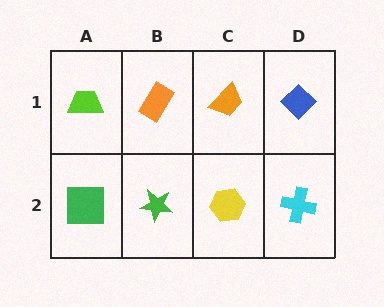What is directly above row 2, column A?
A lime trapezoid.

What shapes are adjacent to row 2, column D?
A blue diamond (row 1, column D), a yellow hexagon (row 2, column C).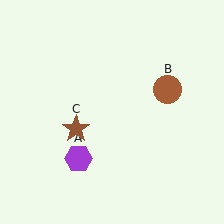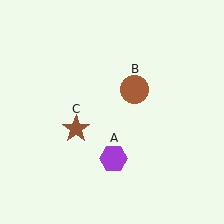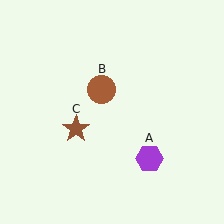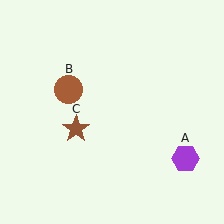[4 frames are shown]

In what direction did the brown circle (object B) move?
The brown circle (object B) moved left.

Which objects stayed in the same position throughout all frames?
Brown star (object C) remained stationary.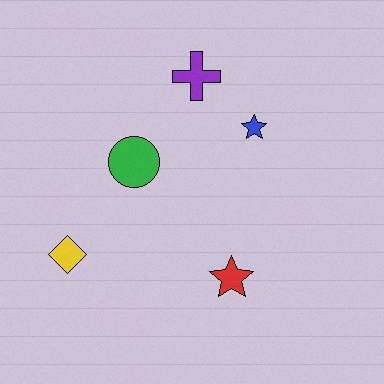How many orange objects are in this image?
There are no orange objects.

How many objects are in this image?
There are 5 objects.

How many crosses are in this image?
There is 1 cross.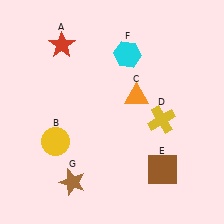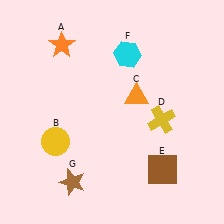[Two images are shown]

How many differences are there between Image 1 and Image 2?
There is 1 difference between the two images.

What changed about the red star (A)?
In Image 1, A is red. In Image 2, it changed to orange.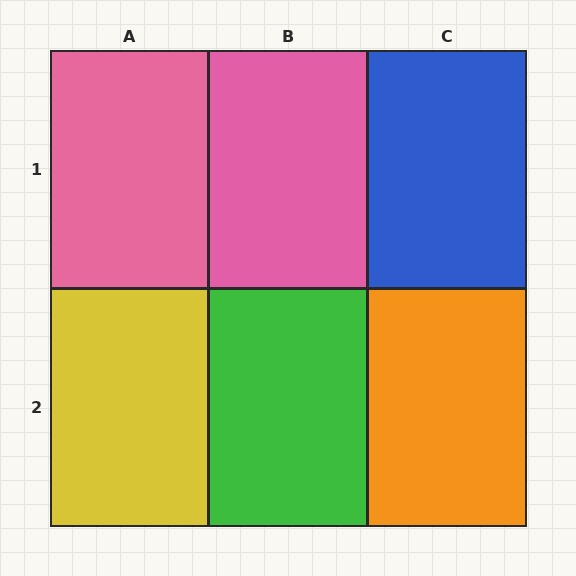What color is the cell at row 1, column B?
Pink.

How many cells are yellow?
1 cell is yellow.